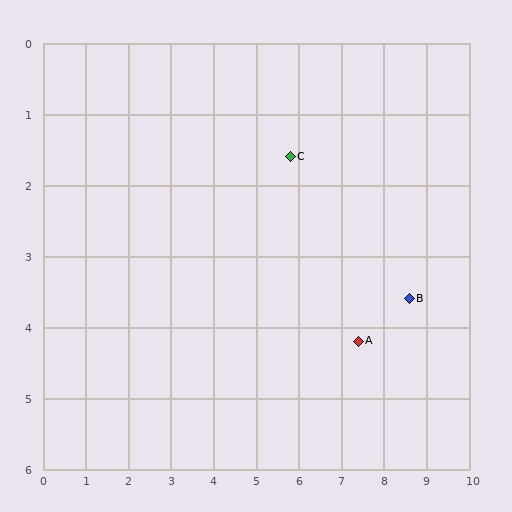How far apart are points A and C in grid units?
Points A and C are about 3.1 grid units apart.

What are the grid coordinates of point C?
Point C is at approximately (5.8, 1.6).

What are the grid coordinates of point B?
Point B is at approximately (8.6, 3.6).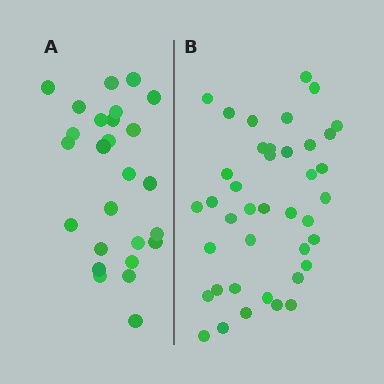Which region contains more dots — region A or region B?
Region B (the right region) has more dots.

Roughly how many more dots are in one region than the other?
Region B has approximately 15 more dots than region A.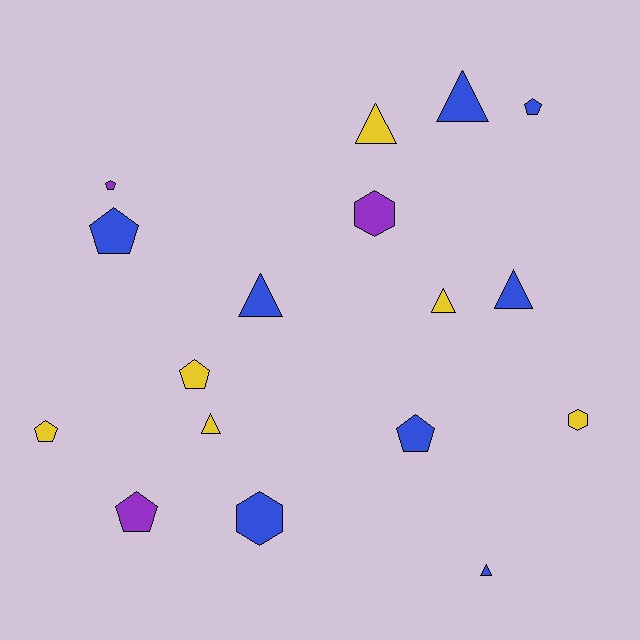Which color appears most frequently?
Blue, with 8 objects.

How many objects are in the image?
There are 17 objects.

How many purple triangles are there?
There are no purple triangles.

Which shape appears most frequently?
Pentagon, with 7 objects.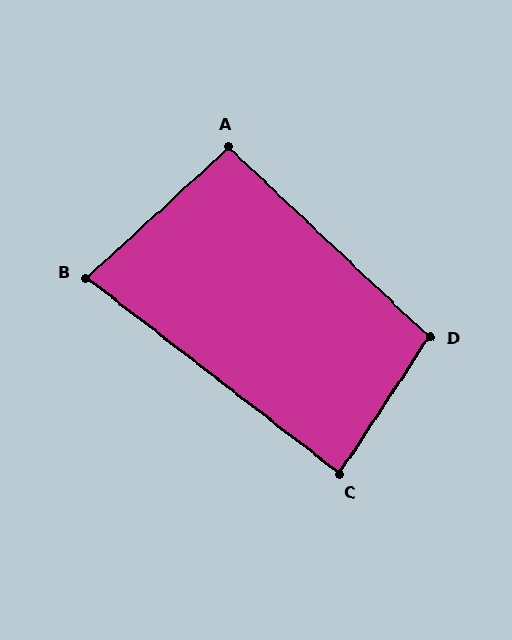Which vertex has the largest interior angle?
D, at approximately 100 degrees.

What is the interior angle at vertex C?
Approximately 86 degrees (approximately right).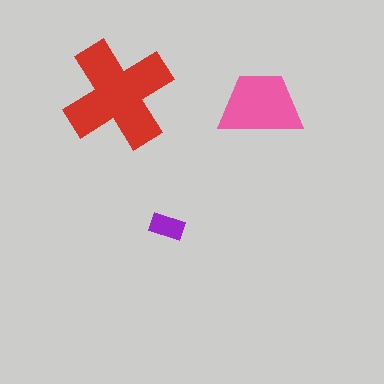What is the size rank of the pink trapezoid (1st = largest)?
2nd.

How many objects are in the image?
There are 3 objects in the image.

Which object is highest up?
The red cross is topmost.